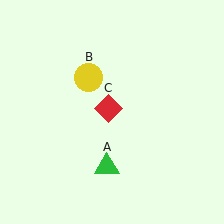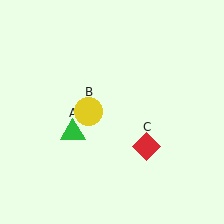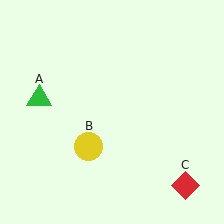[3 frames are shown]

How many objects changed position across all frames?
3 objects changed position: green triangle (object A), yellow circle (object B), red diamond (object C).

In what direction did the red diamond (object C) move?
The red diamond (object C) moved down and to the right.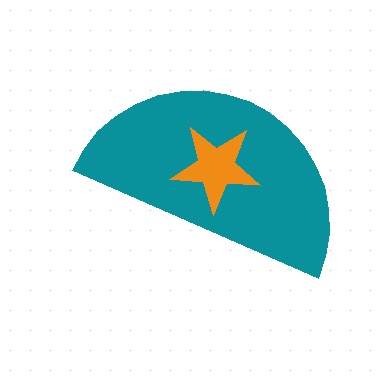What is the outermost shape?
The teal semicircle.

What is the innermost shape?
The orange star.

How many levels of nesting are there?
2.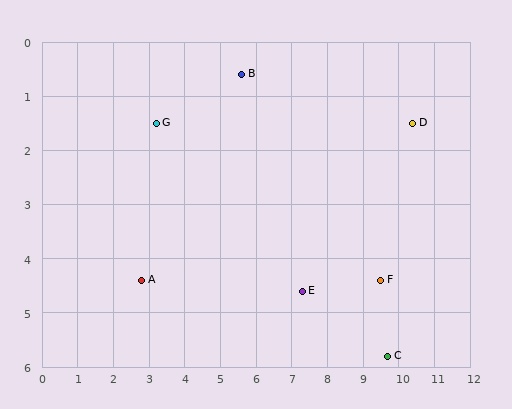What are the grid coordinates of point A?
Point A is at approximately (2.8, 4.4).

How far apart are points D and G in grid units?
Points D and G are about 7.2 grid units apart.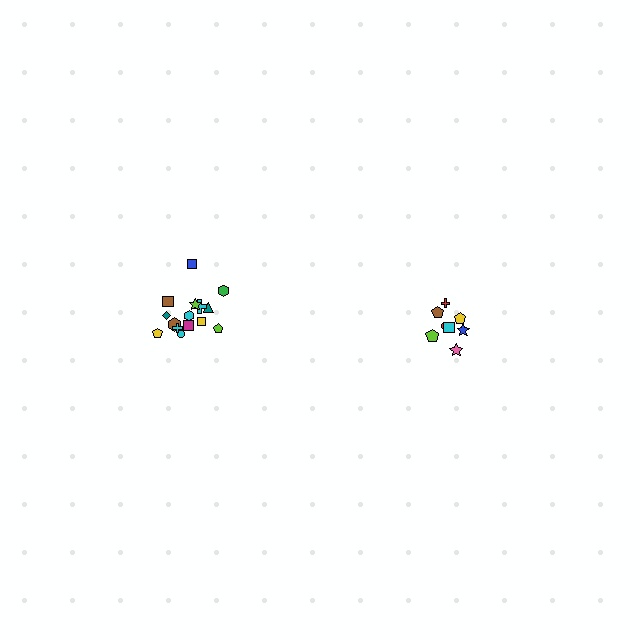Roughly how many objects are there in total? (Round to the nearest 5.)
Roughly 25 objects in total.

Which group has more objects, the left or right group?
The left group.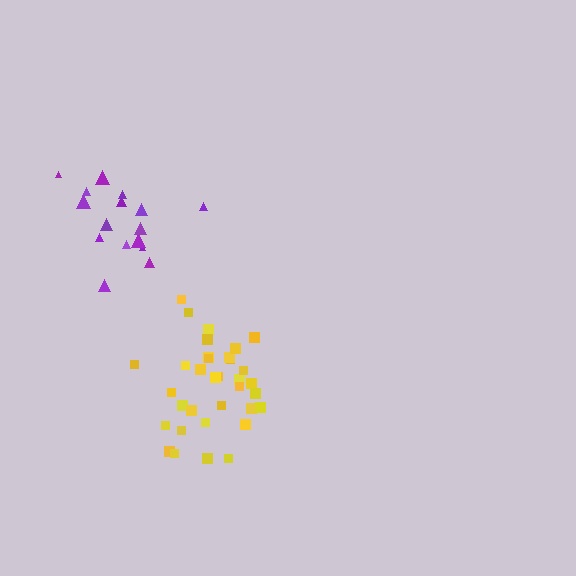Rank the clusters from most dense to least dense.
yellow, purple.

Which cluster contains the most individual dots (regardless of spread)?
Yellow (34).